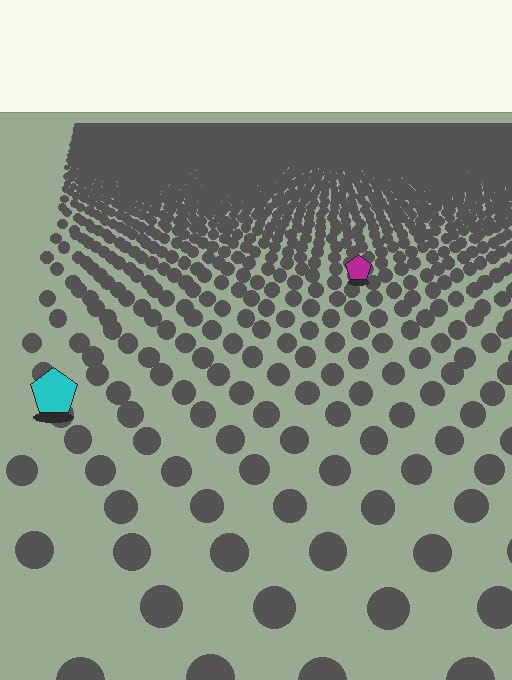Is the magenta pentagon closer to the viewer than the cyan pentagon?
No. The cyan pentagon is closer — you can tell from the texture gradient: the ground texture is coarser near it.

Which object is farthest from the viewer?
The magenta pentagon is farthest from the viewer. It appears smaller and the ground texture around it is denser.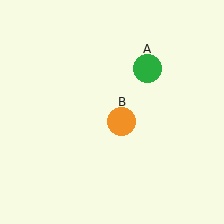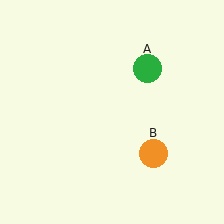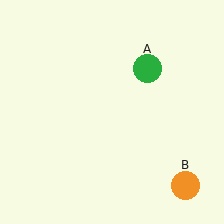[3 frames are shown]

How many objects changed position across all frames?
1 object changed position: orange circle (object B).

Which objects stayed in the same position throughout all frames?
Green circle (object A) remained stationary.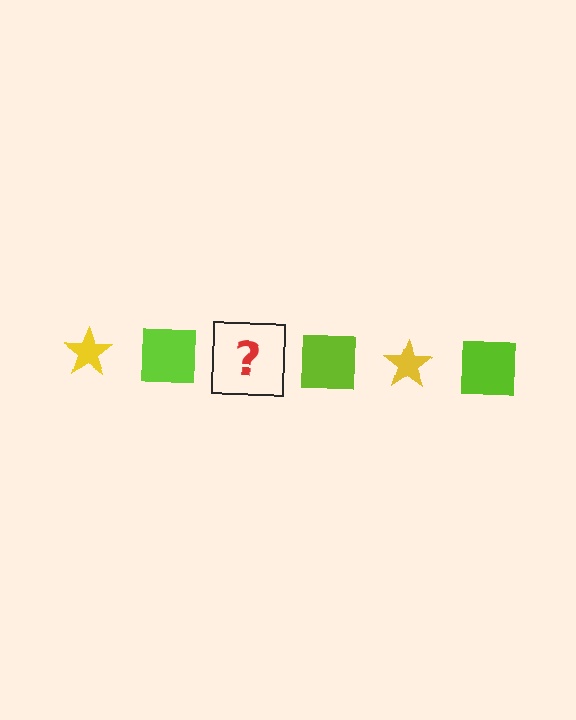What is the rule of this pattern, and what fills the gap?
The rule is that the pattern alternates between yellow star and lime square. The gap should be filled with a yellow star.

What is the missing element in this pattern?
The missing element is a yellow star.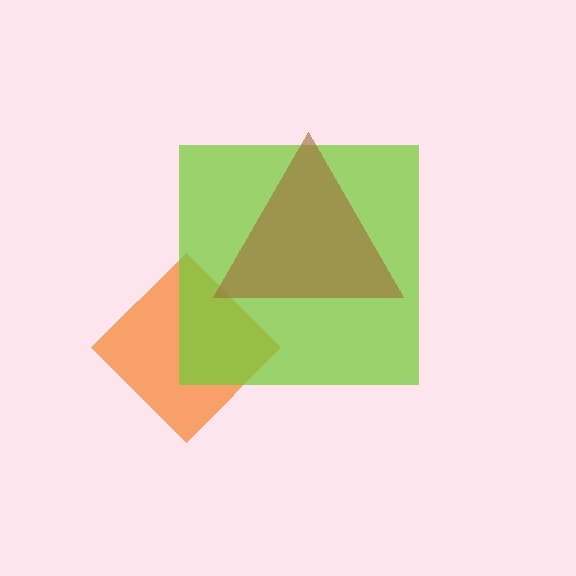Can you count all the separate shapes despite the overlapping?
Yes, there are 3 separate shapes.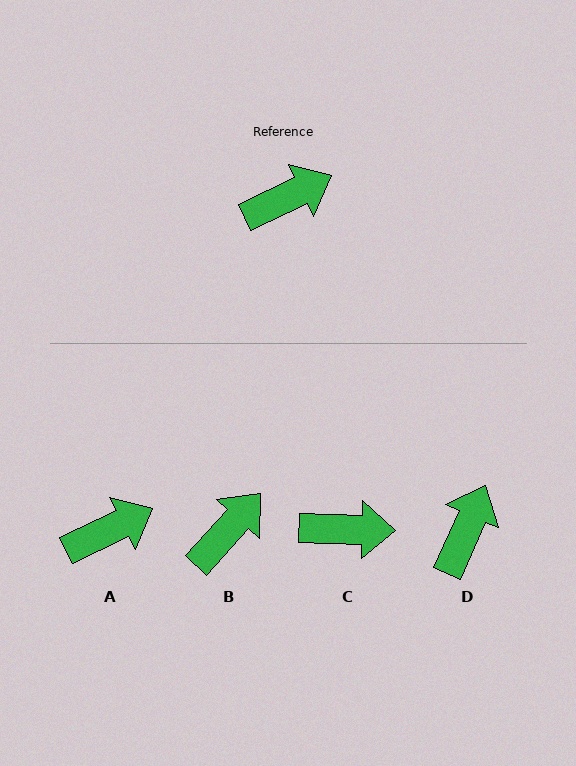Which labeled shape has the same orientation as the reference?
A.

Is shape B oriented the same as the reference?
No, it is off by about 22 degrees.